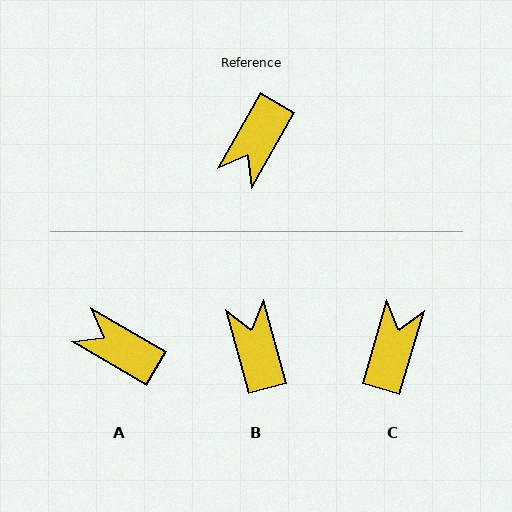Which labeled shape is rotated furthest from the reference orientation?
C, about 166 degrees away.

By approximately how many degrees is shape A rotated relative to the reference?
Approximately 90 degrees clockwise.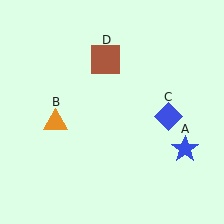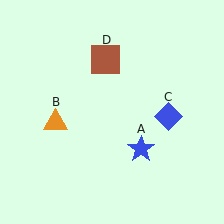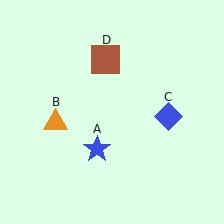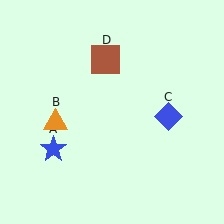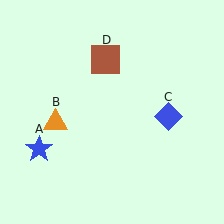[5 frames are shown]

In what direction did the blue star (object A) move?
The blue star (object A) moved left.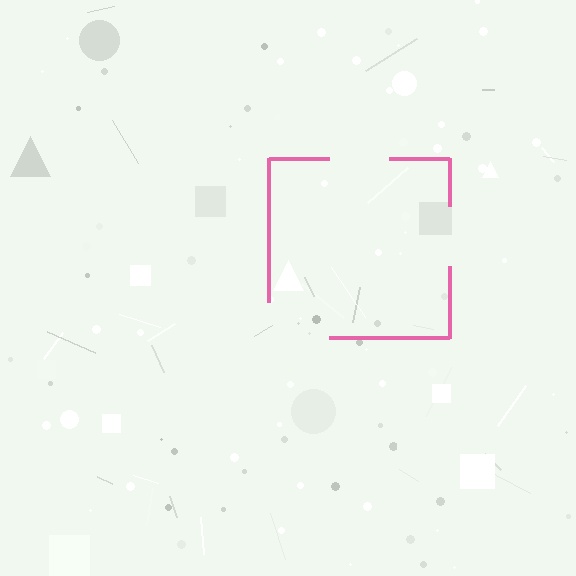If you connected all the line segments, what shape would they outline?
They would outline a square.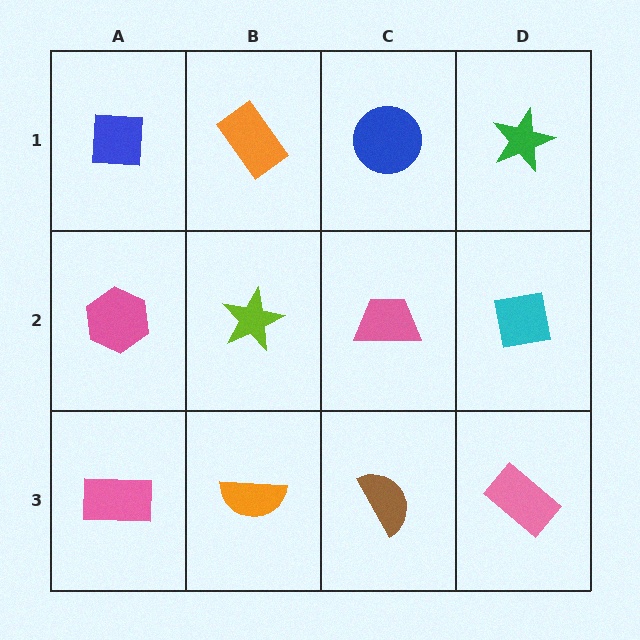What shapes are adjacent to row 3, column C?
A pink trapezoid (row 2, column C), an orange semicircle (row 3, column B), a pink rectangle (row 3, column D).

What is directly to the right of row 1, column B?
A blue circle.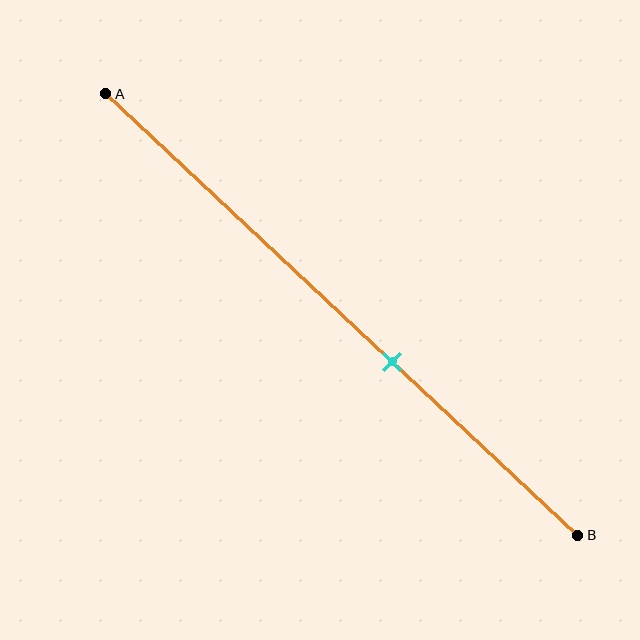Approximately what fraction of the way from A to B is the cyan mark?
The cyan mark is approximately 60% of the way from A to B.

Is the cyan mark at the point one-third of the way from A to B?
No, the mark is at about 60% from A, not at the 33% one-third point.